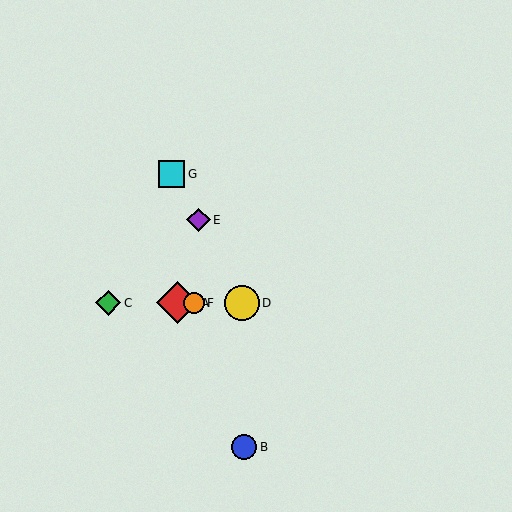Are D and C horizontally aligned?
Yes, both are at y≈303.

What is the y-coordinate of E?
Object E is at y≈220.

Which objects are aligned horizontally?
Objects A, C, D, F are aligned horizontally.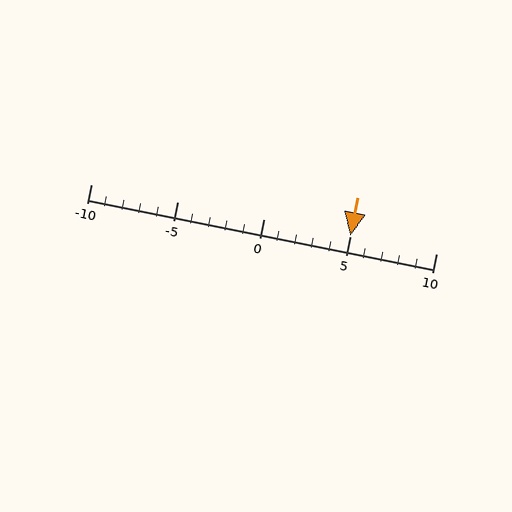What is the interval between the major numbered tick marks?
The major tick marks are spaced 5 units apart.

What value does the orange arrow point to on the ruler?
The orange arrow points to approximately 5.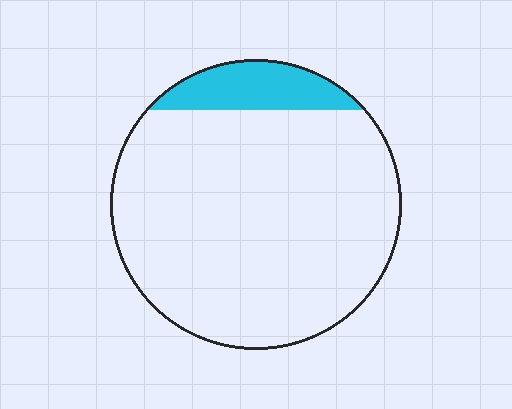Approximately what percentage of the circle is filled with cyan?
Approximately 10%.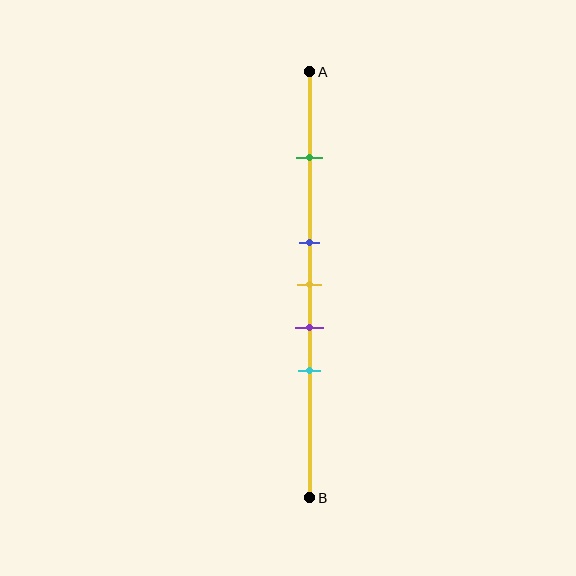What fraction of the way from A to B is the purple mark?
The purple mark is approximately 60% (0.6) of the way from A to B.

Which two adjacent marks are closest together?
The blue and yellow marks are the closest adjacent pair.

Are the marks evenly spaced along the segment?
No, the marks are not evenly spaced.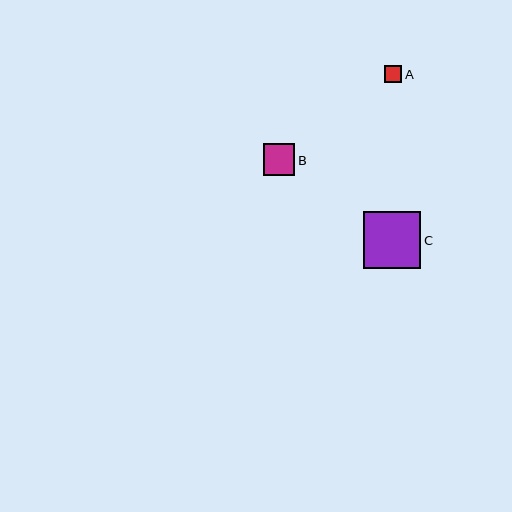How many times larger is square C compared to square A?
Square C is approximately 3.4 times the size of square A.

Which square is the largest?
Square C is the largest with a size of approximately 57 pixels.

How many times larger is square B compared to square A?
Square B is approximately 1.9 times the size of square A.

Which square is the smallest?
Square A is the smallest with a size of approximately 17 pixels.